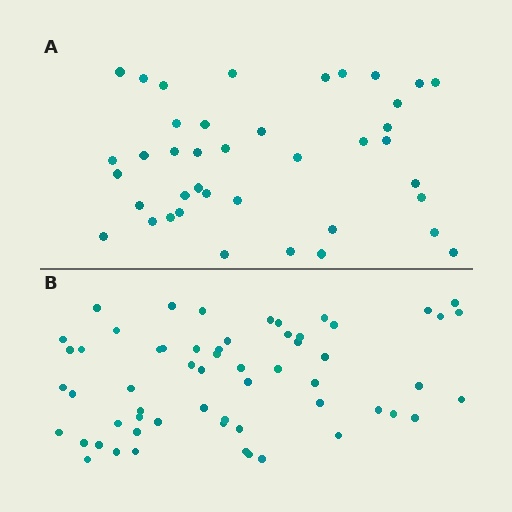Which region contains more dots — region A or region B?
Region B (the bottom region) has more dots.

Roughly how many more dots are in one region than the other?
Region B has approximately 20 more dots than region A.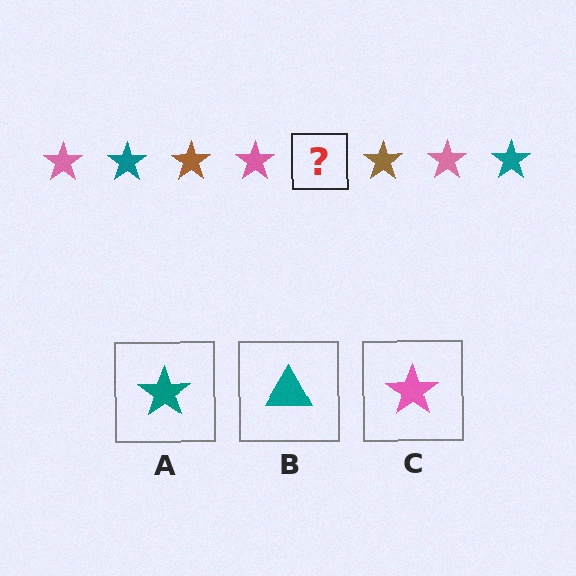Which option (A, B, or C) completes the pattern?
A.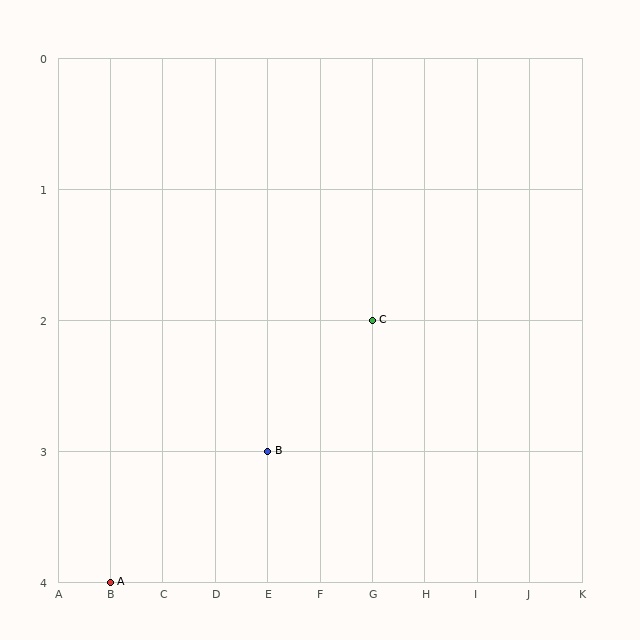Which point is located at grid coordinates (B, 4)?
Point A is at (B, 4).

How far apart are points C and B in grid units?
Points C and B are 2 columns and 1 row apart (about 2.2 grid units diagonally).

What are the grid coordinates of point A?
Point A is at grid coordinates (B, 4).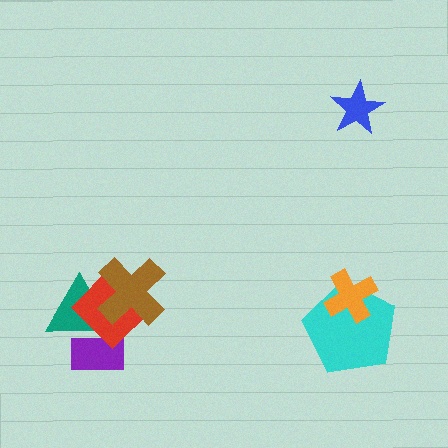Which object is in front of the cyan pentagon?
The orange cross is in front of the cyan pentagon.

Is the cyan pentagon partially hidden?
Yes, it is partially covered by another shape.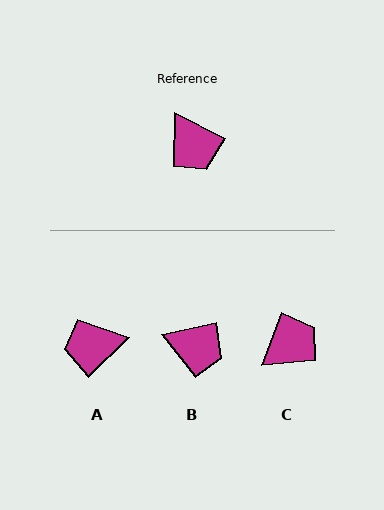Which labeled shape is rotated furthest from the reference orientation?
A, about 108 degrees away.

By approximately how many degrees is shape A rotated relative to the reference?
Approximately 108 degrees clockwise.